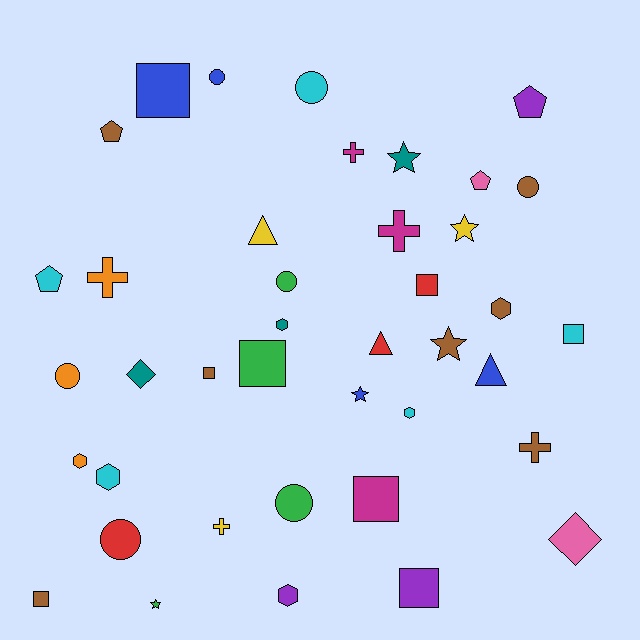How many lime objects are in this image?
There are no lime objects.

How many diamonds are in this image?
There are 2 diamonds.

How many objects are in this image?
There are 40 objects.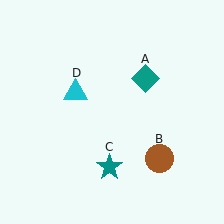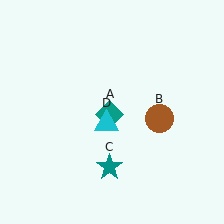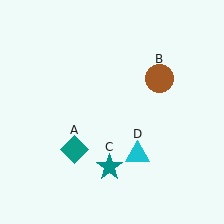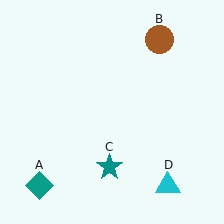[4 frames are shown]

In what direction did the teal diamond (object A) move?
The teal diamond (object A) moved down and to the left.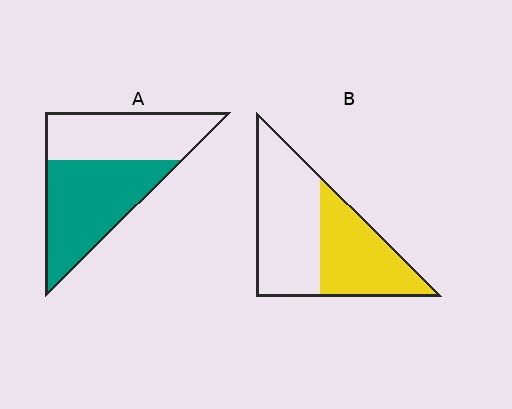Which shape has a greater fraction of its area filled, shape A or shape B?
Shape A.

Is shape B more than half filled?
No.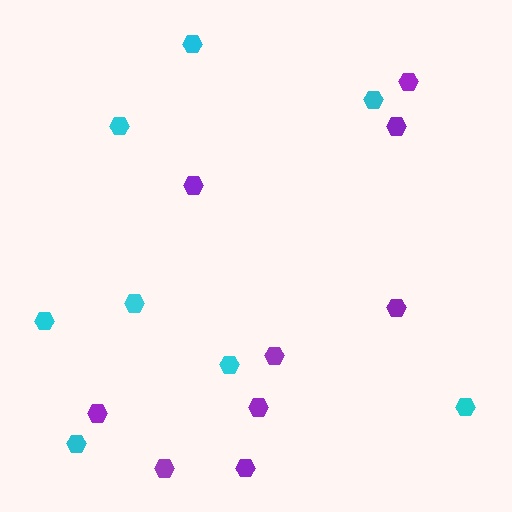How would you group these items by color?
There are 2 groups: one group of purple hexagons (9) and one group of cyan hexagons (8).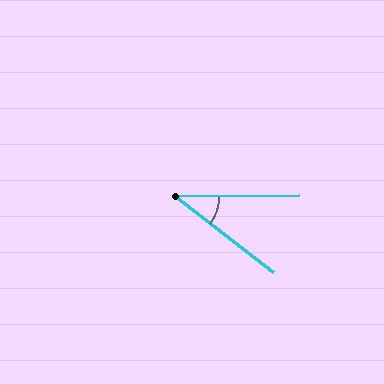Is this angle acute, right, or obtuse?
It is acute.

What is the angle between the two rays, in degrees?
Approximately 38 degrees.